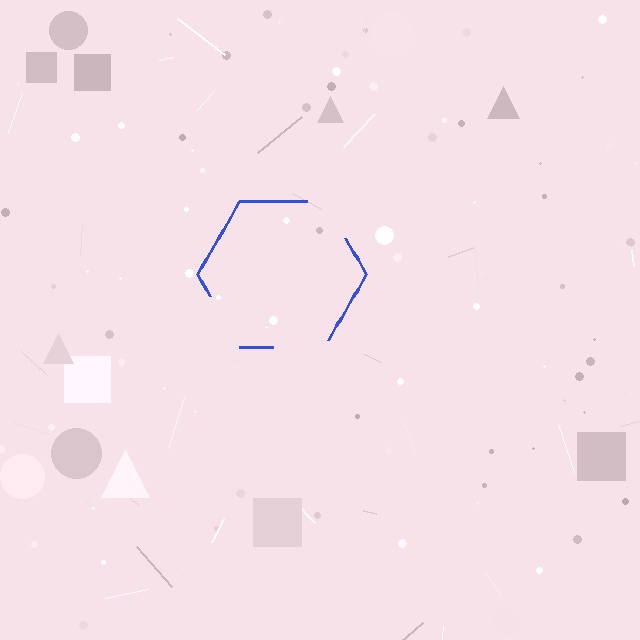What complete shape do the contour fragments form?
The contour fragments form a hexagon.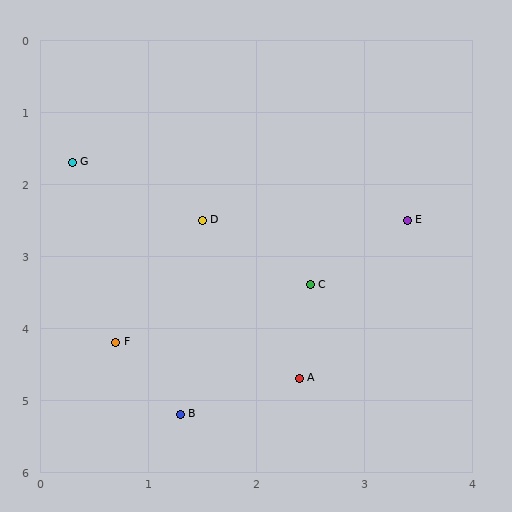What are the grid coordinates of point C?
Point C is at approximately (2.5, 3.4).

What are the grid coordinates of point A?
Point A is at approximately (2.4, 4.7).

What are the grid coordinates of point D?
Point D is at approximately (1.5, 2.5).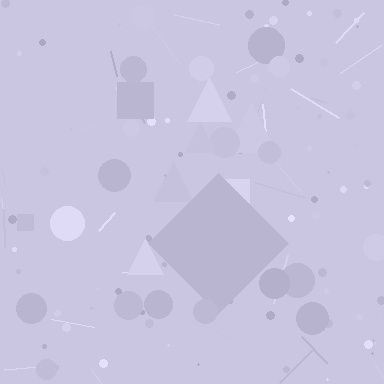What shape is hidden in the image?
A diamond is hidden in the image.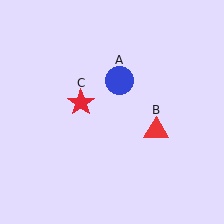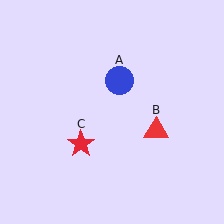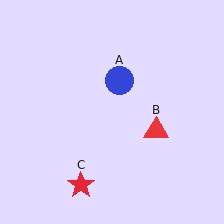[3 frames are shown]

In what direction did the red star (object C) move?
The red star (object C) moved down.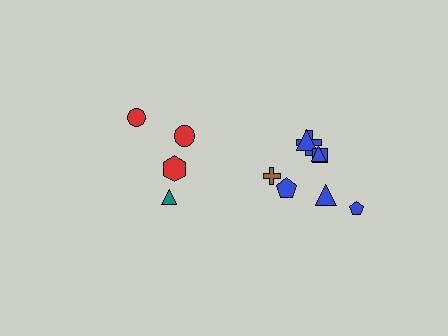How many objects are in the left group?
There are 4 objects.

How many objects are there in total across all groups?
There are 12 objects.